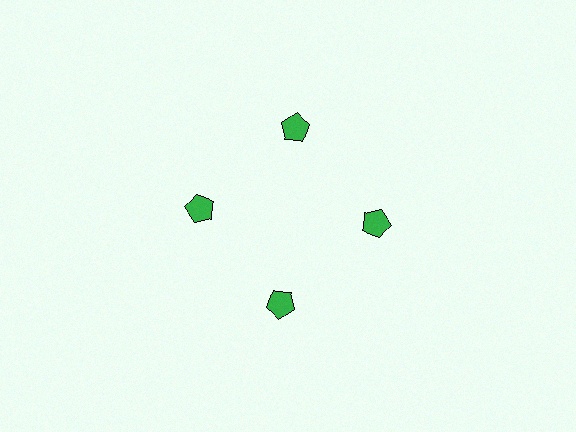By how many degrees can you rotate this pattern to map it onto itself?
The pattern maps onto itself every 90 degrees of rotation.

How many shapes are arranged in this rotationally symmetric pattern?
There are 4 shapes, arranged in 4 groups of 1.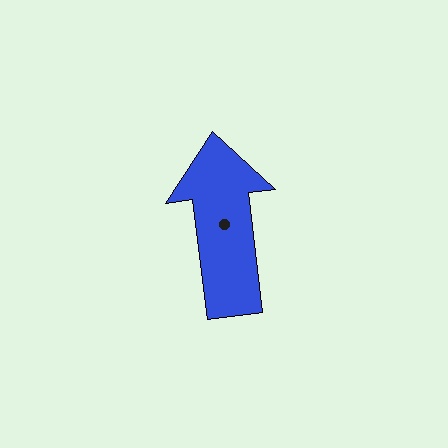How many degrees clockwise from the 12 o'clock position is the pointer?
Approximately 353 degrees.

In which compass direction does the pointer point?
North.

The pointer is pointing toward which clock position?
Roughly 12 o'clock.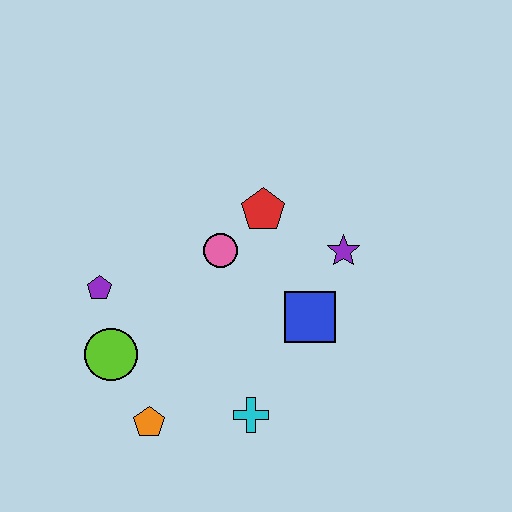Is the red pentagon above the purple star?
Yes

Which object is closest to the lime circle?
The purple pentagon is closest to the lime circle.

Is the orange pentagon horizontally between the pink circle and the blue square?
No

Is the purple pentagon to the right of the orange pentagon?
No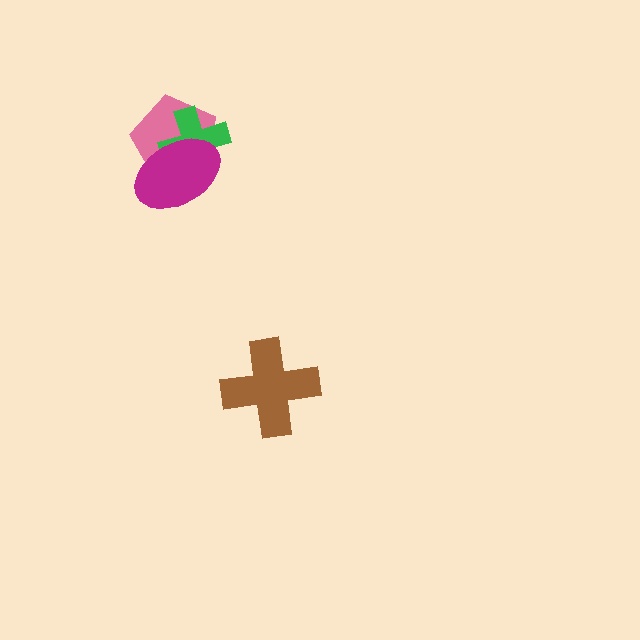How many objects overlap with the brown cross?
0 objects overlap with the brown cross.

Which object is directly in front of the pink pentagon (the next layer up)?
The green cross is directly in front of the pink pentagon.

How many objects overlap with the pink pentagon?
2 objects overlap with the pink pentagon.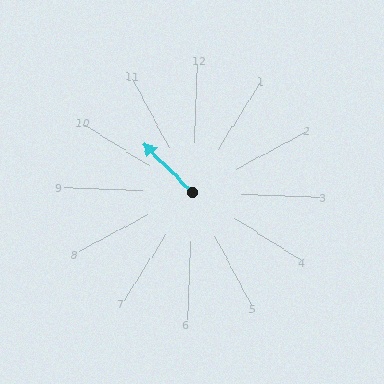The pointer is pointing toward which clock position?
Roughly 10 o'clock.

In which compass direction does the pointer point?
Northwest.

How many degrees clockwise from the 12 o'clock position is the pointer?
Approximately 313 degrees.